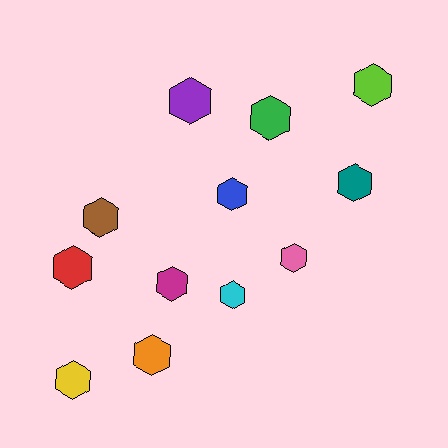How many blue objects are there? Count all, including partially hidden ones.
There is 1 blue object.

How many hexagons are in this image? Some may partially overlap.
There are 12 hexagons.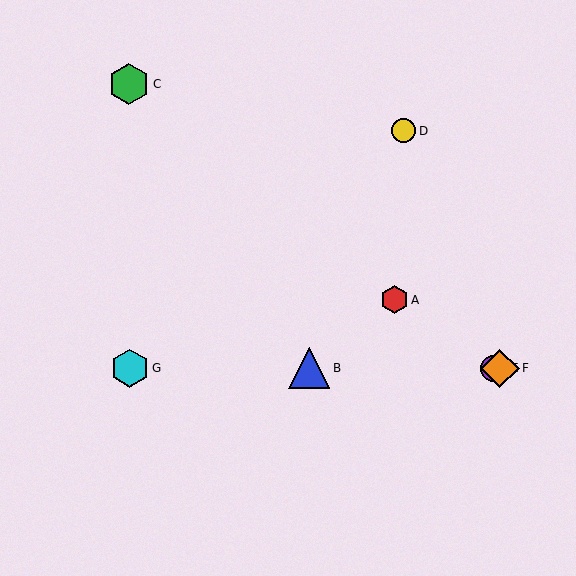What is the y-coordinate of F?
Object F is at y≈368.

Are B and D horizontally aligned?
No, B is at y≈368 and D is at y≈131.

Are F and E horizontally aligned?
Yes, both are at y≈368.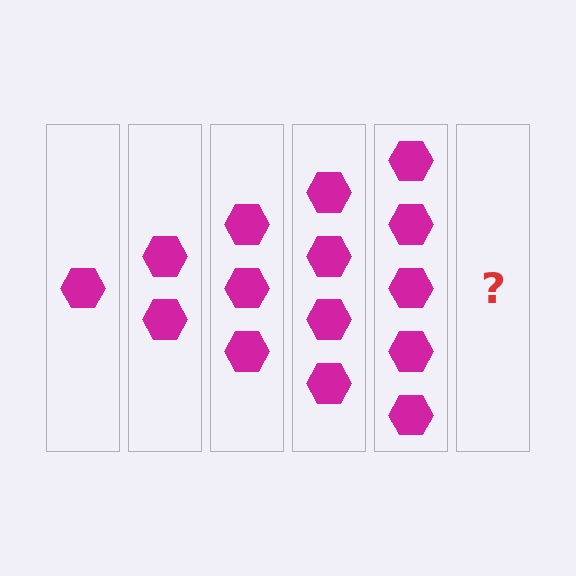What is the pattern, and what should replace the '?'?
The pattern is that each step adds one more hexagon. The '?' should be 6 hexagons.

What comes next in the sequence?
The next element should be 6 hexagons.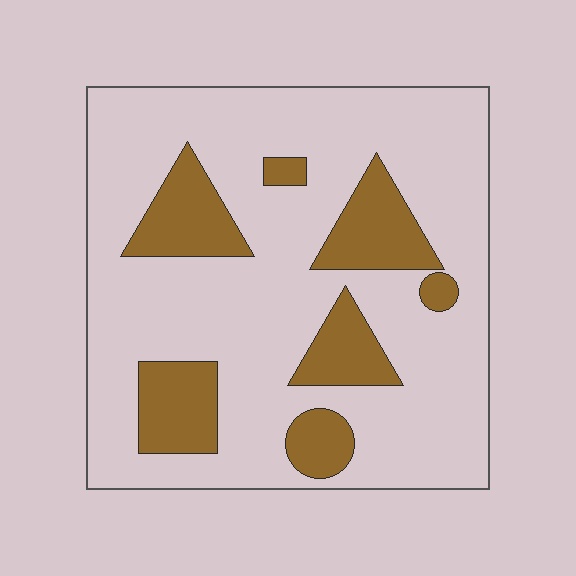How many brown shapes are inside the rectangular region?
7.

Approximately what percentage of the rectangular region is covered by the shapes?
Approximately 20%.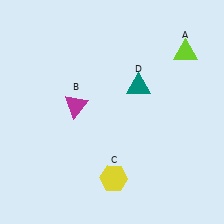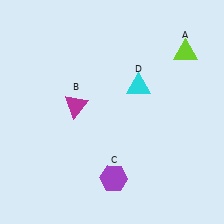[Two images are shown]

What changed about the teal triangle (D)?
In Image 1, D is teal. In Image 2, it changed to cyan.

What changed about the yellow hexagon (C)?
In Image 1, C is yellow. In Image 2, it changed to purple.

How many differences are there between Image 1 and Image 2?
There are 2 differences between the two images.